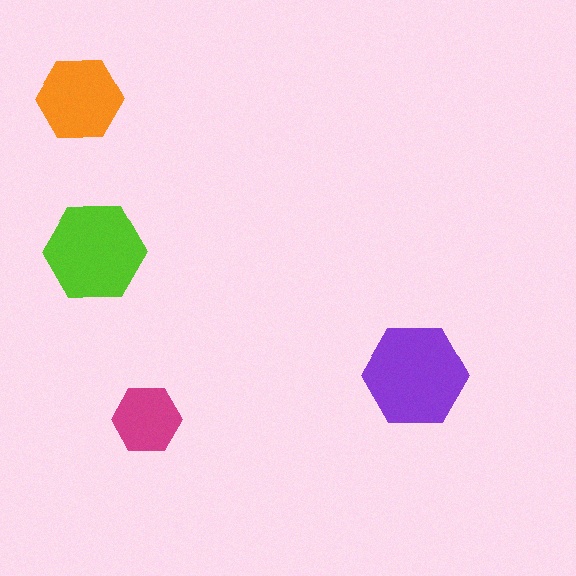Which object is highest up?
The orange hexagon is topmost.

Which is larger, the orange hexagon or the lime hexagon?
The lime one.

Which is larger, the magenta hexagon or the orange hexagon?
The orange one.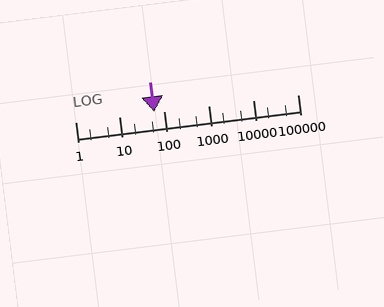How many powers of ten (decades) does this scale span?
The scale spans 5 decades, from 1 to 100000.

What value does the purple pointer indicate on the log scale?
The pointer indicates approximately 61.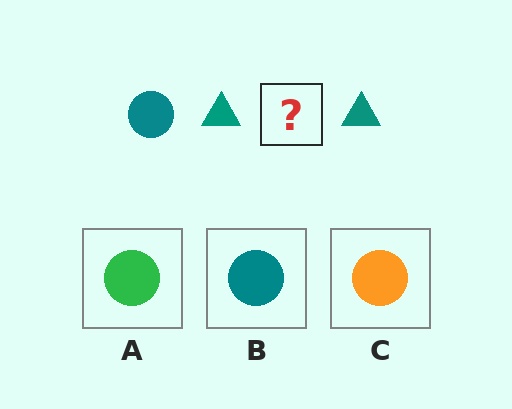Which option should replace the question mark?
Option B.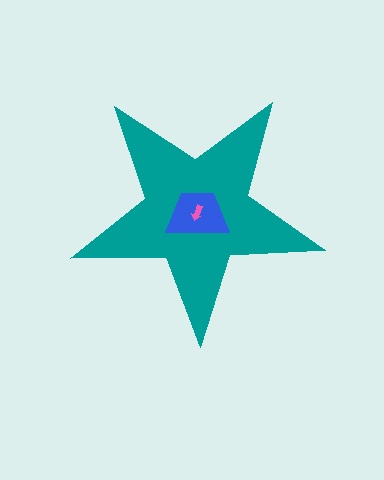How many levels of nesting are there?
3.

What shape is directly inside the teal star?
The blue trapezoid.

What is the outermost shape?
The teal star.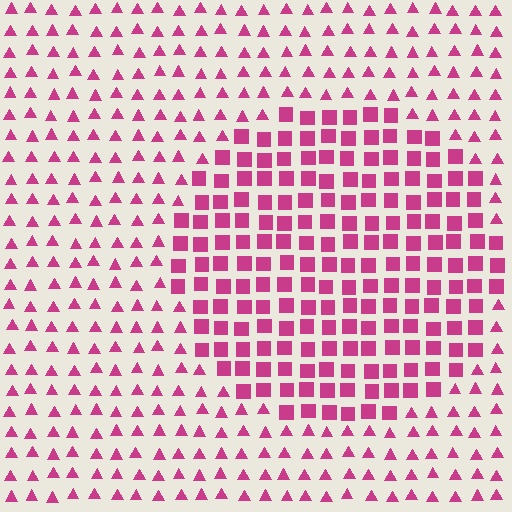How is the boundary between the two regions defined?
The boundary is defined by a change in element shape: squares inside vs. triangles outside. All elements share the same color and spacing.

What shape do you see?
I see a circle.